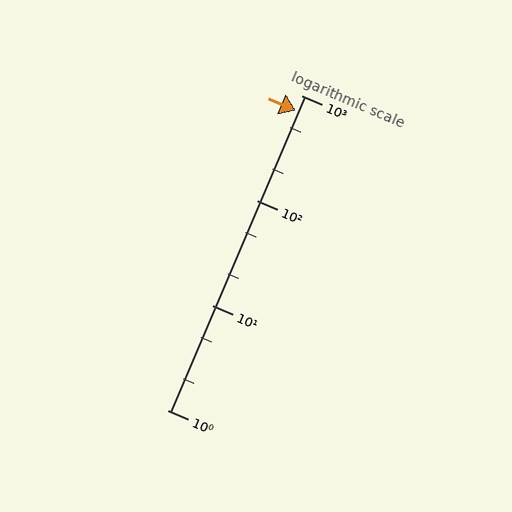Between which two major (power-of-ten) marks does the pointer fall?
The pointer is between 100 and 1000.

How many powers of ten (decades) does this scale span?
The scale spans 3 decades, from 1 to 1000.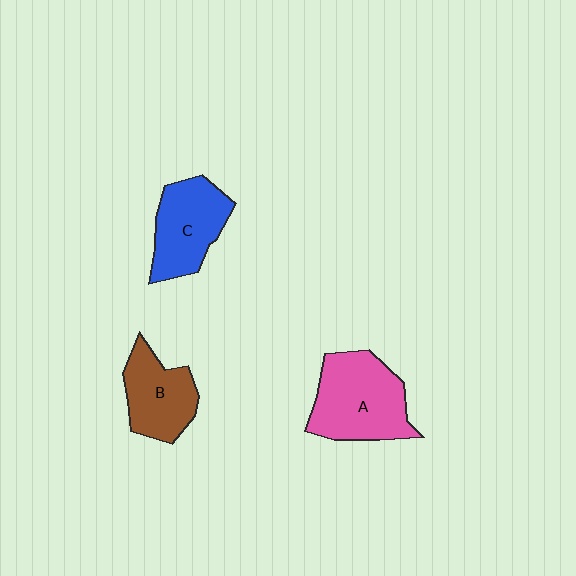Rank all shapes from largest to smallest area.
From largest to smallest: A (pink), C (blue), B (brown).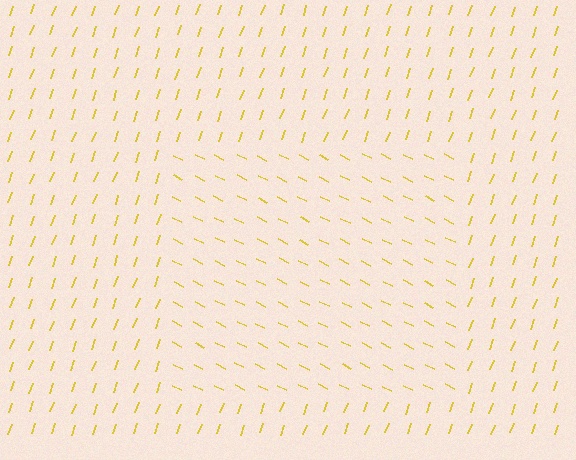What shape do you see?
I see a rectangle.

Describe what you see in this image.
The image is filled with small yellow line segments. A rectangle region in the image has lines oriented differently from the surrounding lines, creating a visible texture boundary.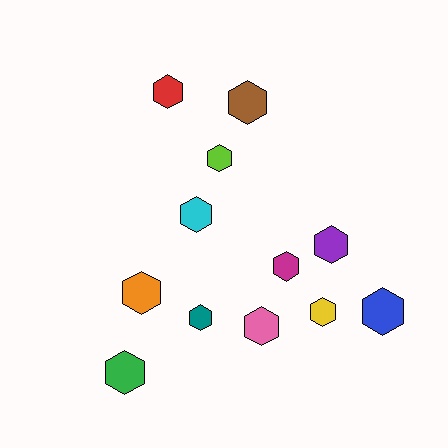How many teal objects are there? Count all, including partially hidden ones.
There is 1 teal object.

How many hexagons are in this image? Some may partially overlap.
There are 12 hexagons.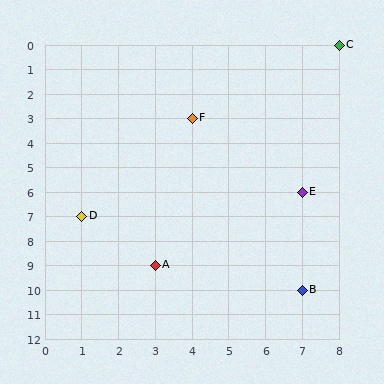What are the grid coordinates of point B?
Point B is at grid coordinates (7, 10).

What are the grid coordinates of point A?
Point A is at grid coordinates (3, 9).